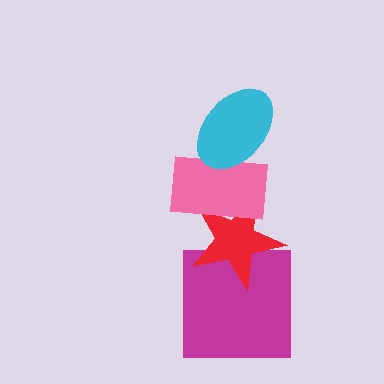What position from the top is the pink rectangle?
The pink rectangle is 2nd from the top.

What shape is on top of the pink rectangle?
The cyan ellipse is on top of the pink rectangle.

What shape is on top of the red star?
The pink rectangle is on top of the red star.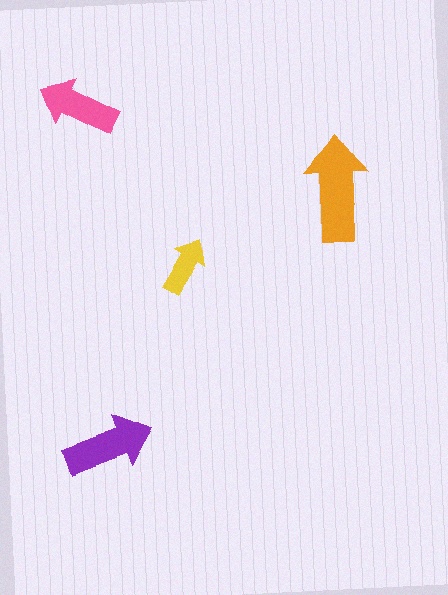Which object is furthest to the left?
The pink arrow is leftmost.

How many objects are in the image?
There are 4 objects in the image.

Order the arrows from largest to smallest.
the orange one, the purple one, the pink one, the yellow one.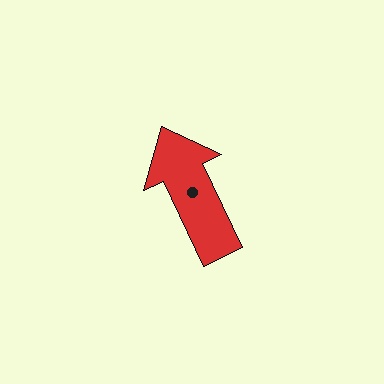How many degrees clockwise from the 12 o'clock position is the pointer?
Approximately 335 degrees.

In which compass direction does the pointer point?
Northwest.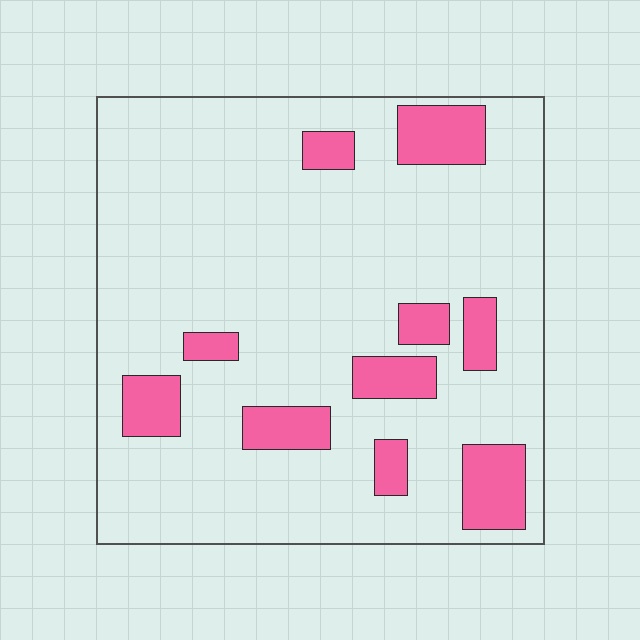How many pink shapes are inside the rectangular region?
10.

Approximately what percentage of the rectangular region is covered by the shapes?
Approximately 15%.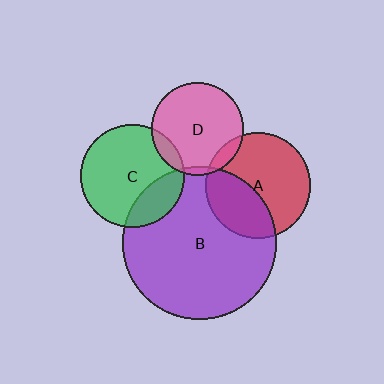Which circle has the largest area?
Circle B (purple).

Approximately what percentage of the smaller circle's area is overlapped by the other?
Approximately 5%.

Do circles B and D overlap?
Yes.